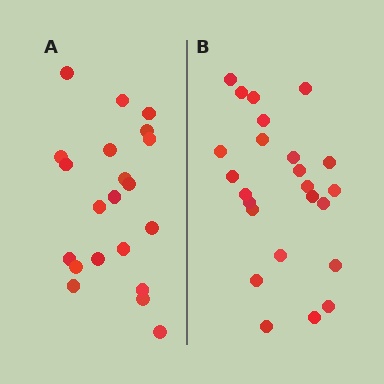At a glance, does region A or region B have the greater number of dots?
Region B (the right region) has more dots.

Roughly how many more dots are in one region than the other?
Region B has just a few more — roughly 2 or 3 more dots than region A.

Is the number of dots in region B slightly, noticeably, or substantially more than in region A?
Region B has only slightly more — the two regions are fairly close. The ratio is roughly 1.1 to 1.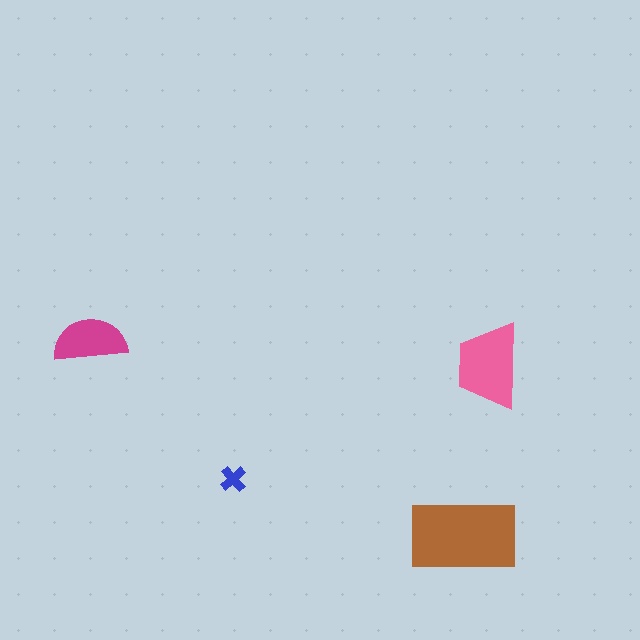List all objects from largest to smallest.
The brown rectangle, the pink trapezoid, the magenta semicircle, the blue cross.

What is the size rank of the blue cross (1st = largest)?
4th.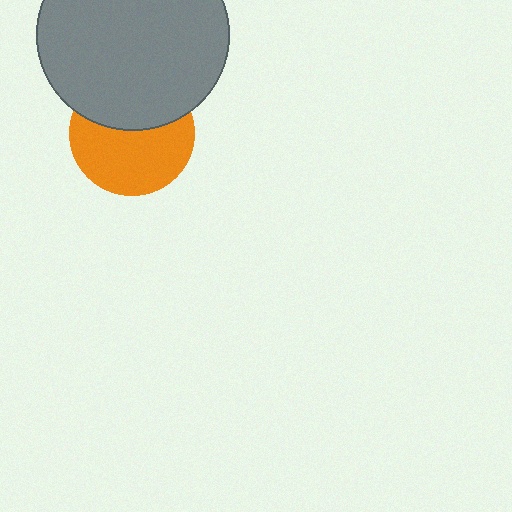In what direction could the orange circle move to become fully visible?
The orange circle could move down. That would shift it out from behind the gray circle entirely.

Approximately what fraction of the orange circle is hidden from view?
Roughly 41% of the orange circle is hidden behind the gray circle.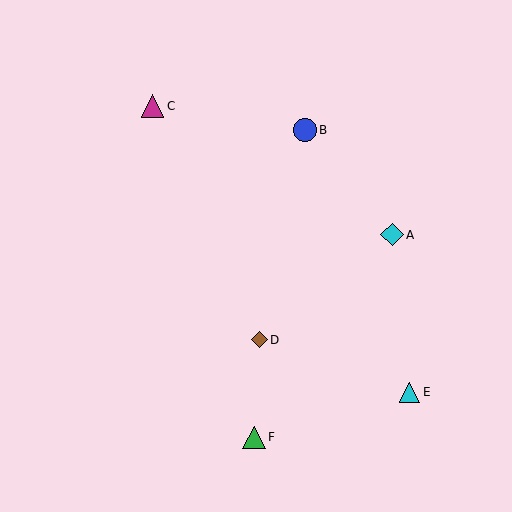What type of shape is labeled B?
Shape B is a blue circle.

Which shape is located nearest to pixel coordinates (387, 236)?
The cyan diamond (labeled A) at (392, 235) is nearest to that location.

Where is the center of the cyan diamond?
The center of the cyan diamond is at (392, 235).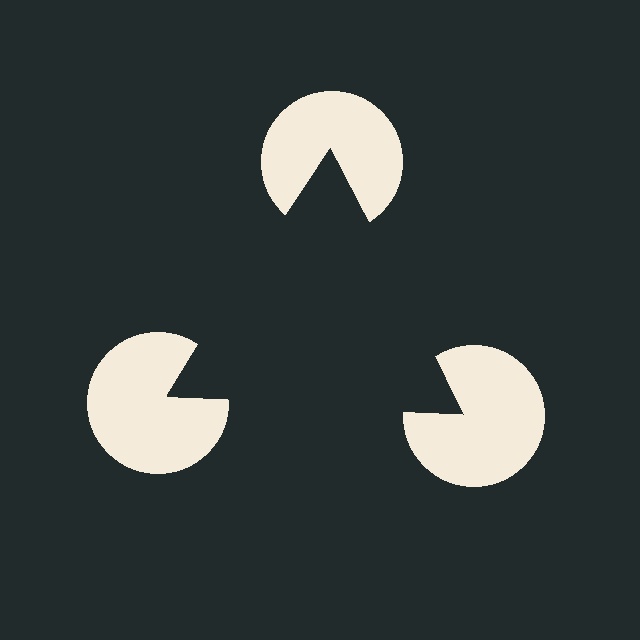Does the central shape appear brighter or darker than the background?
It typically appears slightly darker than the background, even though no actual brightness change is drawn.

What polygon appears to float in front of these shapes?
An illusory triangle — its edges are inferred from the aligned wedge cuts in the pac-man discs, not physically drawn.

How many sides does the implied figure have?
3 sides.